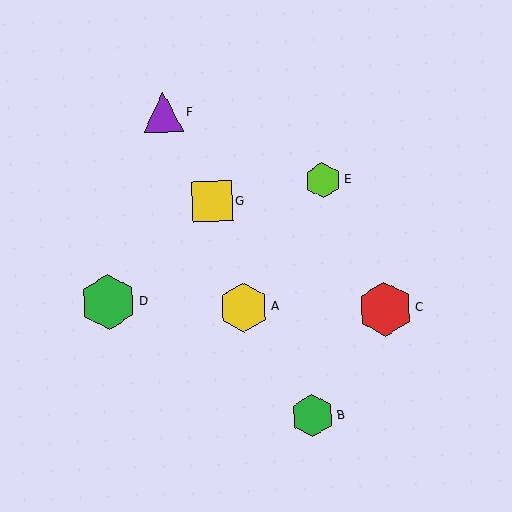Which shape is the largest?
The green hexagon (labeled D) is the largest.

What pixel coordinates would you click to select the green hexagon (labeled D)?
Click at (108, 302) to select the green hexagon D.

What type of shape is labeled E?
Shape E is a lime hexagon.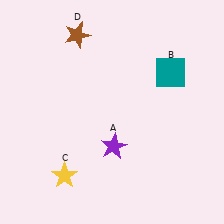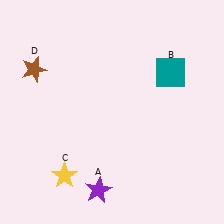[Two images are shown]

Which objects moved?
The objects that moved are: the purple star (A), the brown star (D).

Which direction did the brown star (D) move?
The brown star (D) moved left.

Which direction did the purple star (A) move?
The purple star (A) moved down.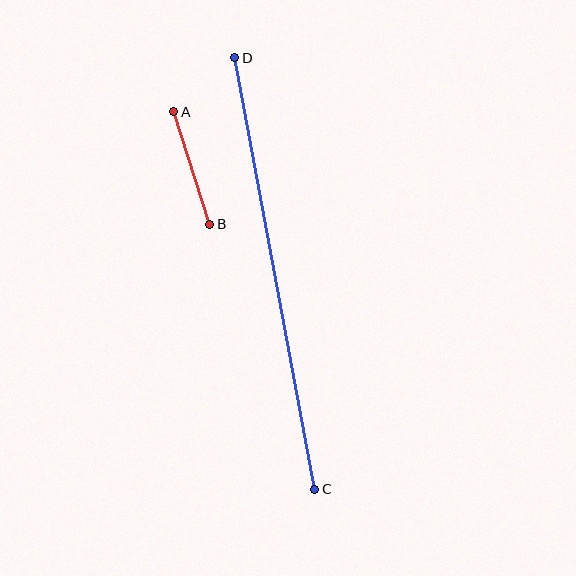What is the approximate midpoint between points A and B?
The midpoint is at approximately (192, 168) pixels.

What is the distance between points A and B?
The distance is approximately 118 pixels.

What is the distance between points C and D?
The distance is approximately 439 pixels.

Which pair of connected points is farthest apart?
Points C and D are farthest apart.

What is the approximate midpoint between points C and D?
The midpoint is at approximately (275, 273) pixels.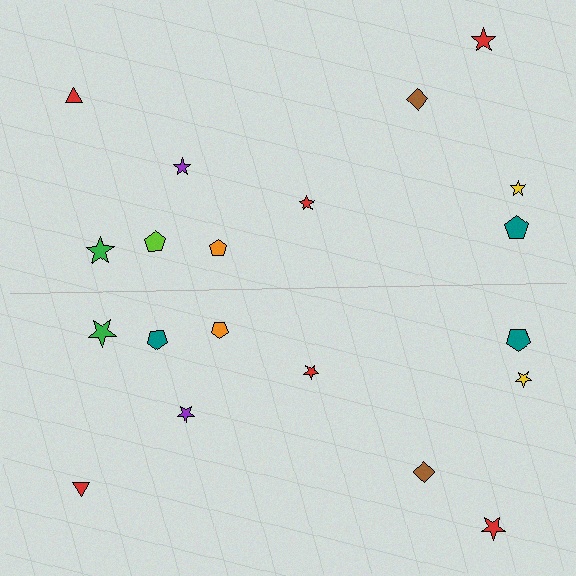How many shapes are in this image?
There are 20 shapes in this image.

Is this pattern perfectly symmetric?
No, the pattern is not perfectly symmetric. The teal pentagon on the bottom side breaks the symmetry — its mirror counterpart is lime.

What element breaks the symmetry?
The teal pentagon on the bottom side breaks the symmetry — its mirror counterpart is lime.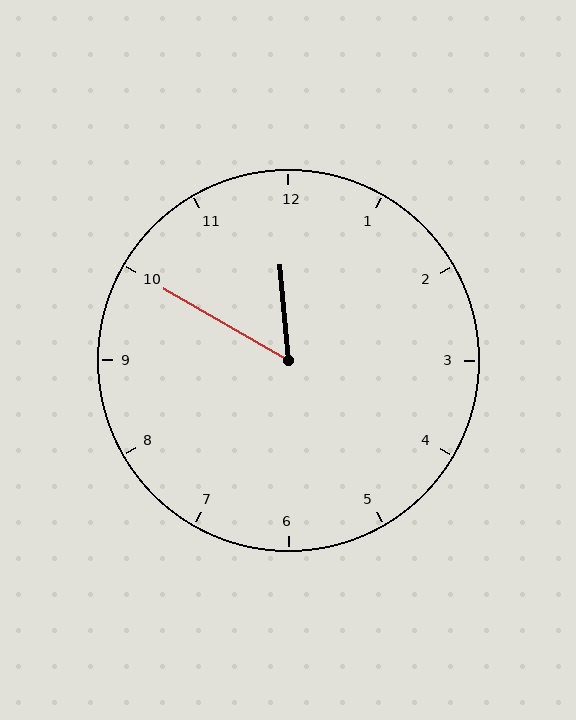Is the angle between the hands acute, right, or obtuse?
It is acute.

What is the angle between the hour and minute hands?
Approximately 55 degrees.